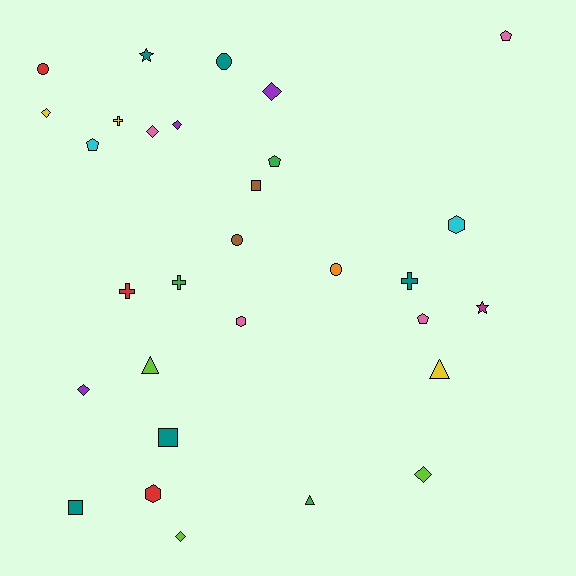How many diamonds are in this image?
There are 7 diamonds.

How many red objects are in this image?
There are 3 red objects.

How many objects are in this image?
There are 30 objects.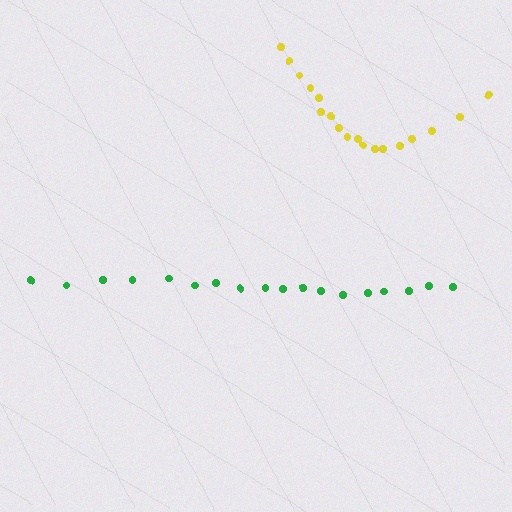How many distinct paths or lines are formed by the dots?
There are 2 distinct paths.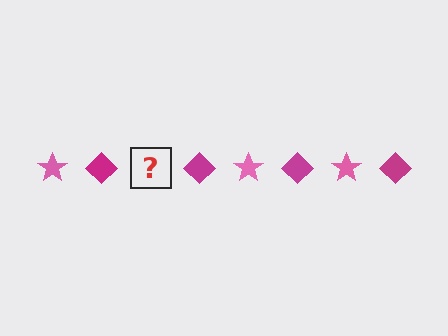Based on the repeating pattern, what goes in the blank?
The blank should be a pink star.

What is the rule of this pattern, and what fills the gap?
The rule is that the pattern alternates between pink star and magenta diamond. The gap should be filled with a pink star.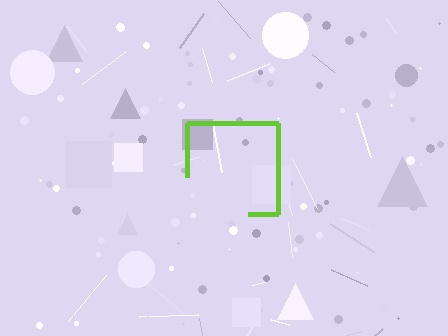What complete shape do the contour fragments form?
The contour fragments form a square.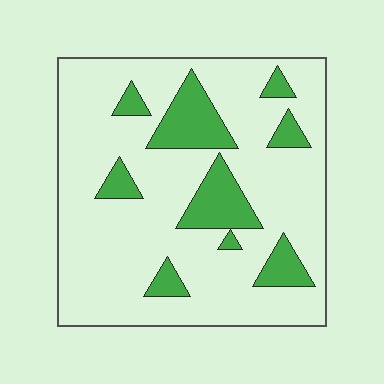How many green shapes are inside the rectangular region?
9.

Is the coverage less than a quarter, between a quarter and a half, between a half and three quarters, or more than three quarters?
Less than a quarter.